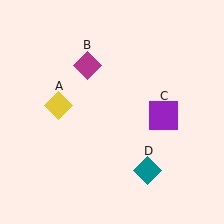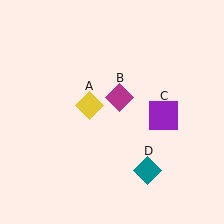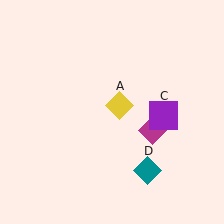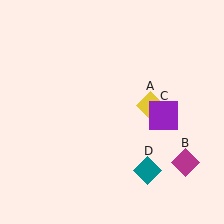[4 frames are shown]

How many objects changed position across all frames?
2 objects changed position: yellow diamond (object A), magenta diamond (object B).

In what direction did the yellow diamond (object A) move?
The yellow diamond (object A) moved right.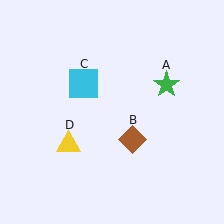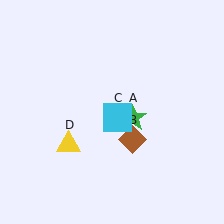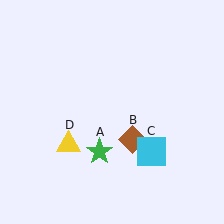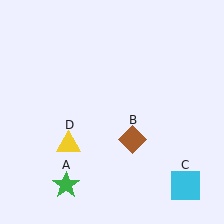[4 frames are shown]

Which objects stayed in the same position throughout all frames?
Brown diamond (object B) and yellow triangle (object D) remained stationary.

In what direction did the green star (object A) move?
The green star (object A) moved down and to the left.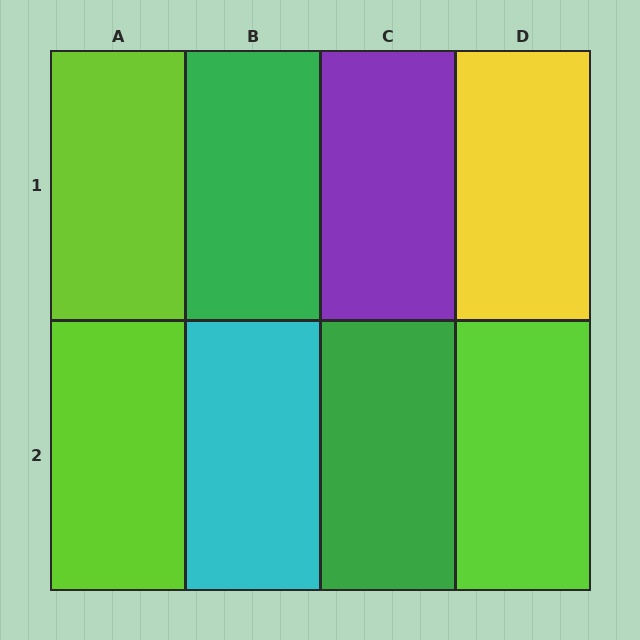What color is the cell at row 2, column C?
Green.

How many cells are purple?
1 cell is purple.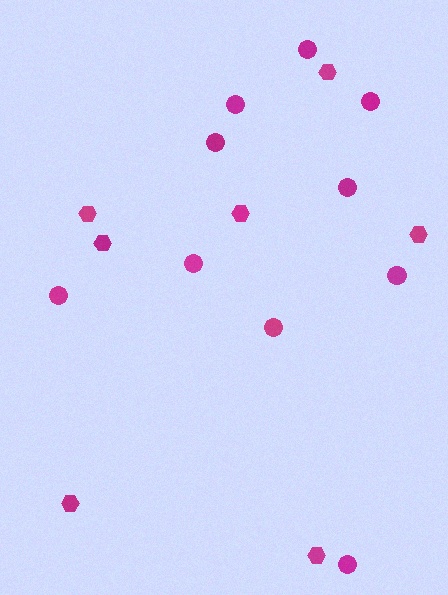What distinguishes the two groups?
There are 2 groups: one group of circles (10) and one group of hexagons (7).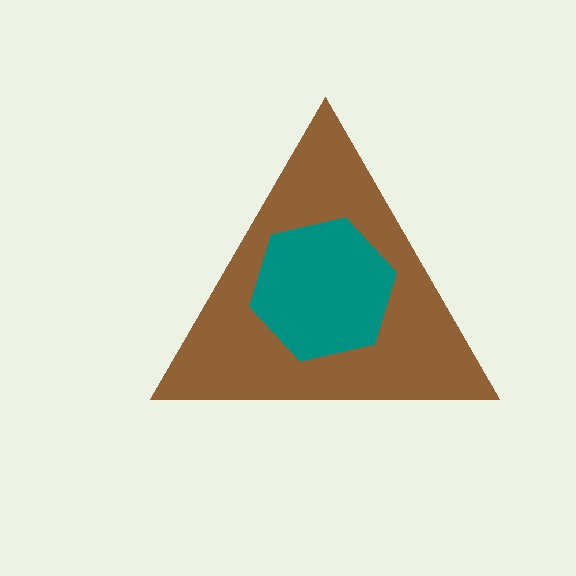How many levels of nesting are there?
2.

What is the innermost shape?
The teal hexagon.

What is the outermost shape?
The brown triangle.